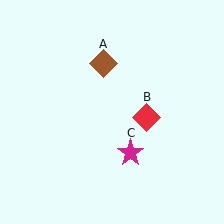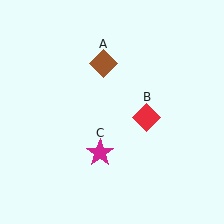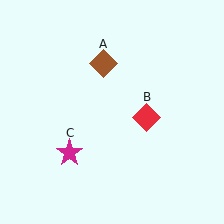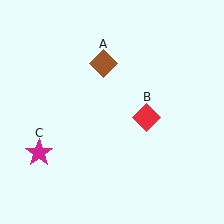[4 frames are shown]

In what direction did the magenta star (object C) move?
The magenta star (object C) moved left.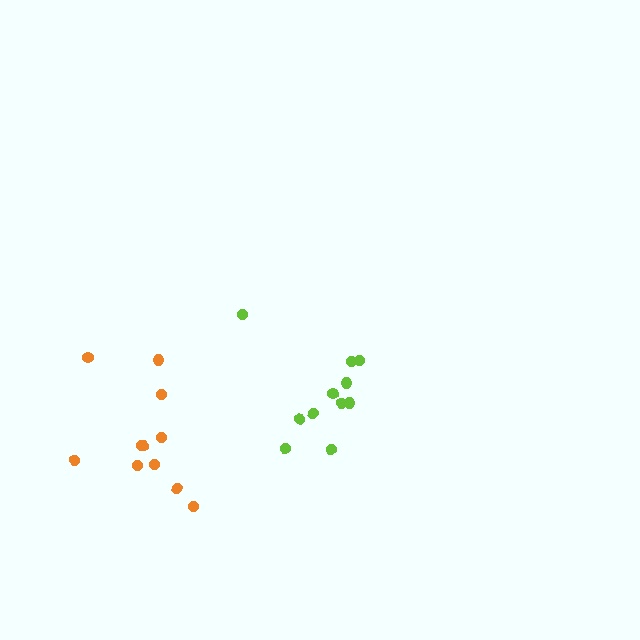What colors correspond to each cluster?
The clusters are colored: lime, orange.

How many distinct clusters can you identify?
There are 2 distinct clusters.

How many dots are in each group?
Group 1: 11 dots, Group 2: 11 dots (22 total).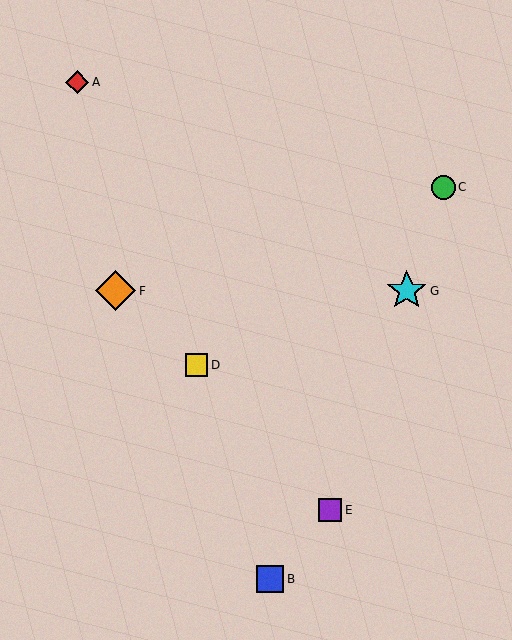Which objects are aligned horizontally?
Objects F, G are aligned horizontally.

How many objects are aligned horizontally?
2 objects (F, G) are aligned horizontally.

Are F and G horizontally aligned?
Yes, both are at y≈291.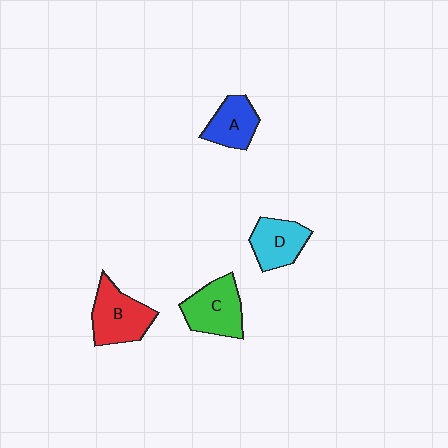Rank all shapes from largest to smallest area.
From largest to smallest: B (red), C (green), D (cyan), A (blue).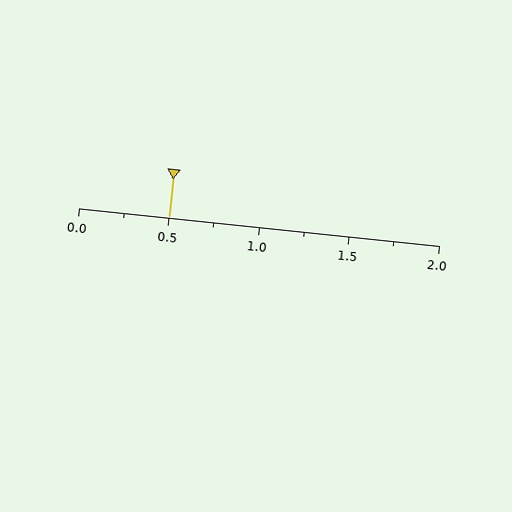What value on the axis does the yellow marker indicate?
The marker indicates approximately 0.5.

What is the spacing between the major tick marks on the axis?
The major ticks are spaced 0.5 apart.